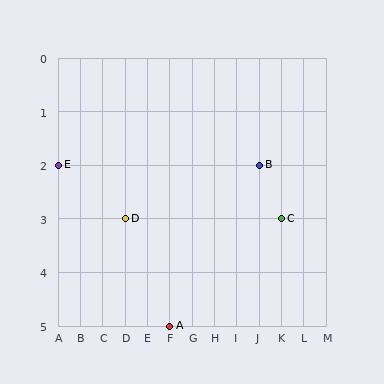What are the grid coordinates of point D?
Point D is at grid coordinates (D, 3).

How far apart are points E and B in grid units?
Points E and B are 9 columns apart.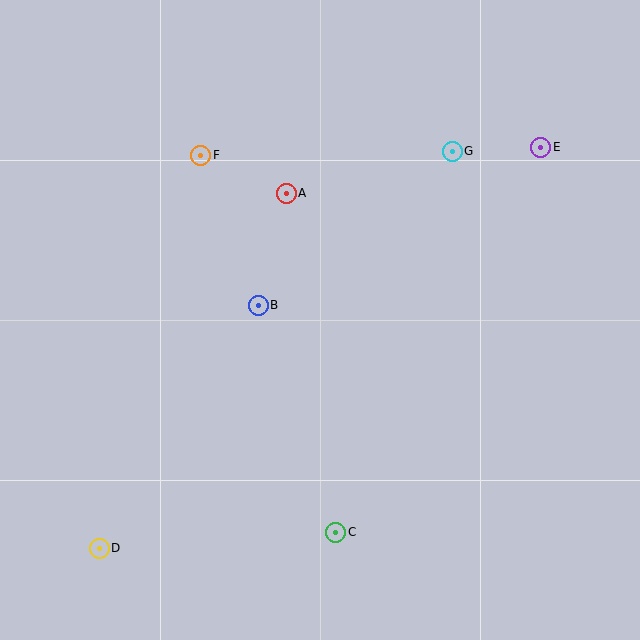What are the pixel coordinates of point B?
Point B is at (258, 305).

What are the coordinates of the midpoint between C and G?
The midpoint between C and G is at (394, 342).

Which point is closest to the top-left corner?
Point F is closest to the top-left corner.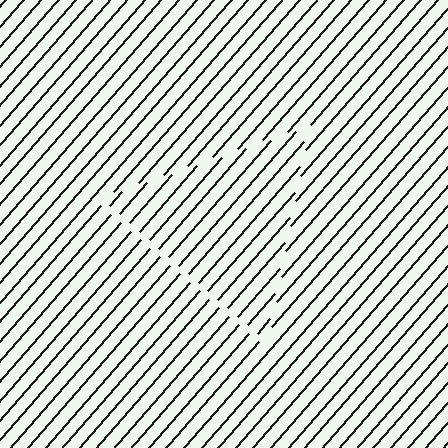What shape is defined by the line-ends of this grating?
An illusory triangle. The interior of the shape contains the same grating, shifted by half a period — the contour is defined by the phase discontinuity where line-ends from the inner and outer gratings abut.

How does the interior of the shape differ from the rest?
The interior of the shape contains the same grating, shifted by half a period — the contour is defined by the phase discontinuity where line-ends from the inner and outer gratings abut.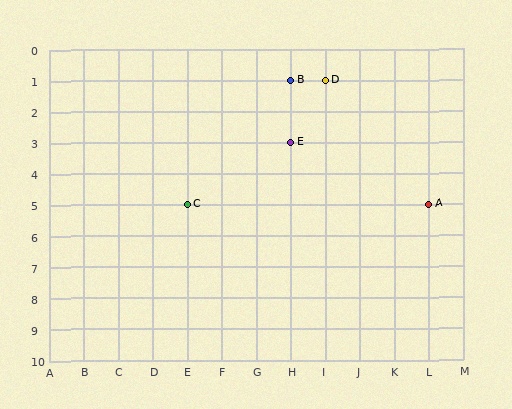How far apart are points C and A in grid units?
Points C and A are 7 columns apart.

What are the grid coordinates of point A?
Point A is at grid coordinates (L, 5).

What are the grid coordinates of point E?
Point E is at grid coordinates (H, 3).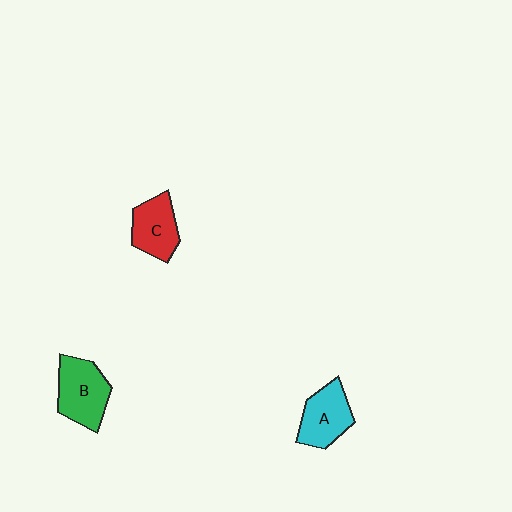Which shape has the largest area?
Shape B (green).